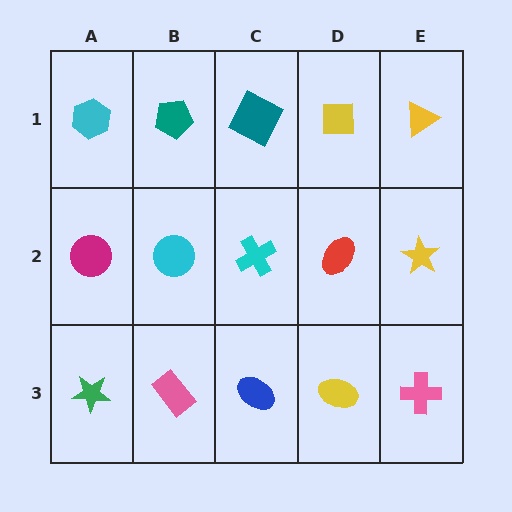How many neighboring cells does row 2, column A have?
3.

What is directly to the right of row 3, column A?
A pink rectangle.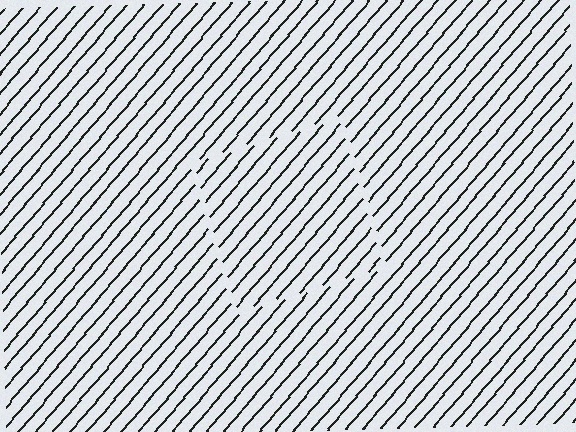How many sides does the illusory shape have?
4 sides — the line-ends trace a square.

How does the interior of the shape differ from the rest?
The interior of the shape contains the same grating, shifted by half a period — the contour is defined by the phase discontinuity where line-ends from the inner and outer gratings abut.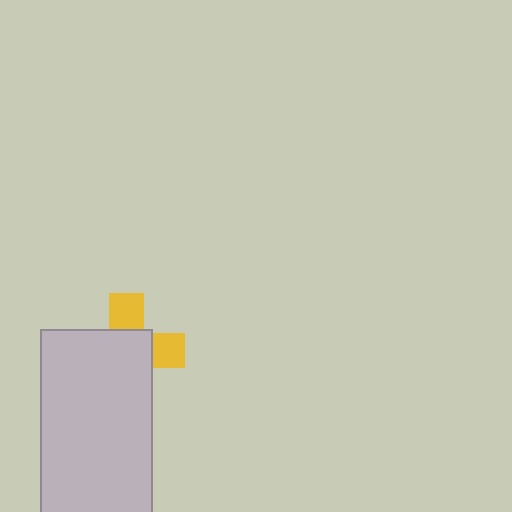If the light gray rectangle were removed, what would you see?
You would see the complete yellow cross.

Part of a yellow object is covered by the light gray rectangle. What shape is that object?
It is a cross.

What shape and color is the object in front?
The object in front is a light gray rectangle.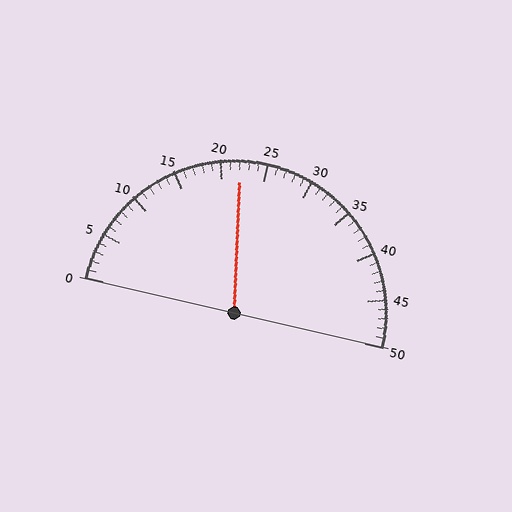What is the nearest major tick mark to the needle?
The nearest major tick mark is 20.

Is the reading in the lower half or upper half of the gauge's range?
The reading is in the lower half of the range (0 to 50).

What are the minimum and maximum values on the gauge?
The gauge ranges from 0 to 50.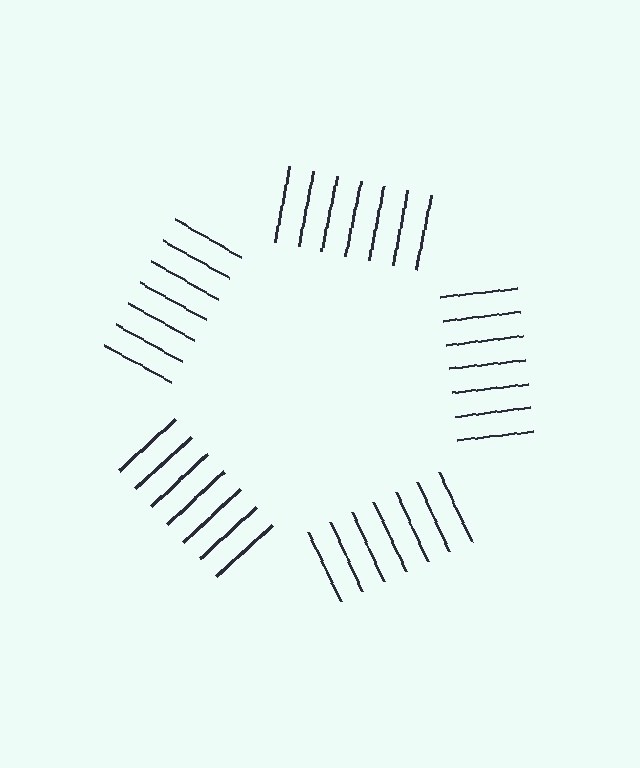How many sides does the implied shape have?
5 sides — the line-ends trace a pentagon.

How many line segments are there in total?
35 — 7 along each of the 5 edges.